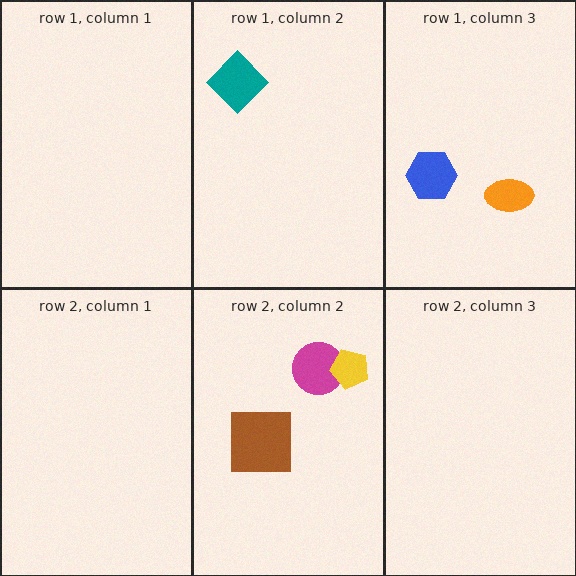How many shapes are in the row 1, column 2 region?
1.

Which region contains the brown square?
The row 2, column 2 region.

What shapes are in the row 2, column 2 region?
The magenta circle, the brown square, the yellow pentagon.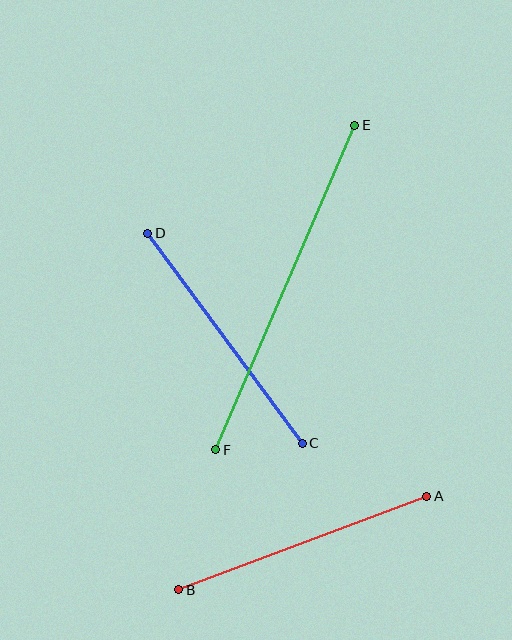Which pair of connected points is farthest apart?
Points E and F are farthest apart.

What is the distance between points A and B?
The distance is approximately 265 pixels.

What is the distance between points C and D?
The distance is approximately 261 pixels.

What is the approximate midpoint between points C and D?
The midpoint is at approximately (225, 338) pixels.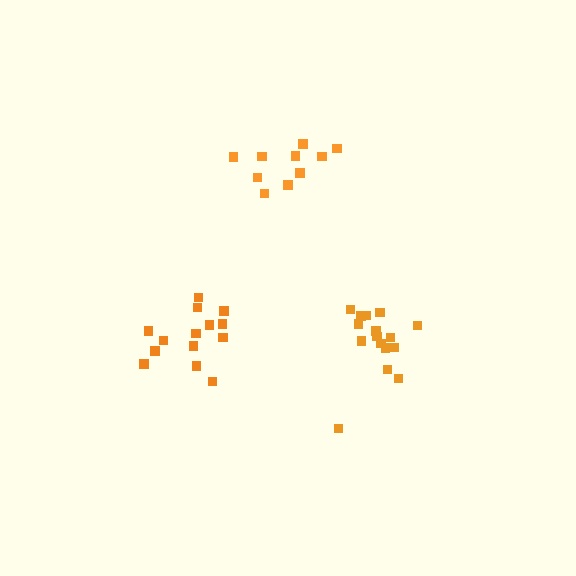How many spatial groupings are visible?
There are 3 spatial groupings.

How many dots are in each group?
Group 1: 14 dots, Group 2: 16 dots, Group 3: 10 dots (40 total).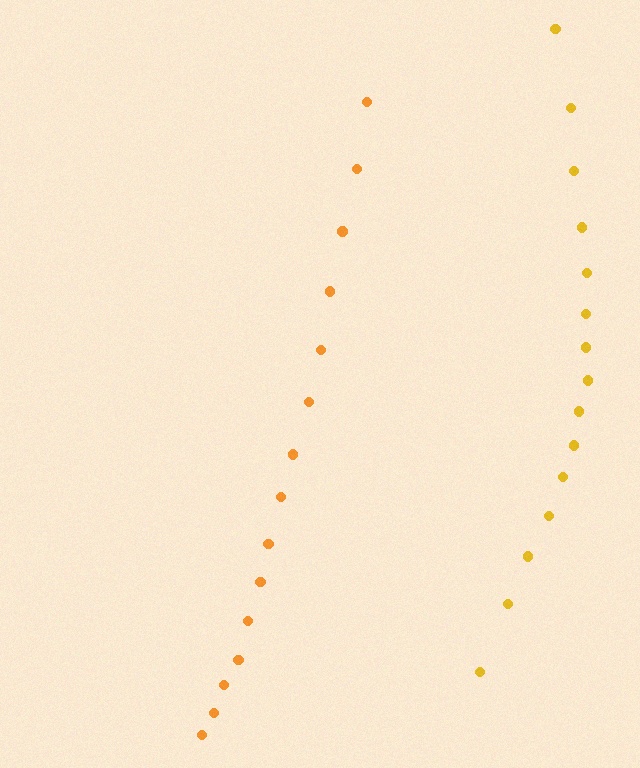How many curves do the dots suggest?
There are 2 distinct paths.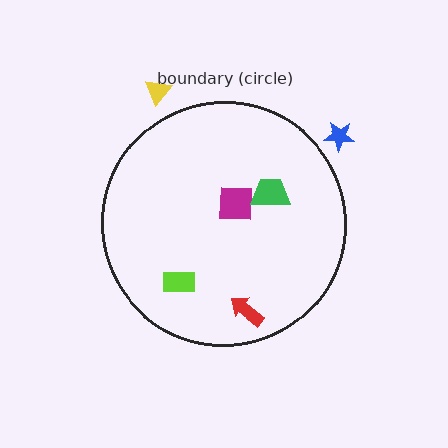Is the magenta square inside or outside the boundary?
Inside.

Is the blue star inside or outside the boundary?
Outside.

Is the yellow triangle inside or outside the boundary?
Outside.